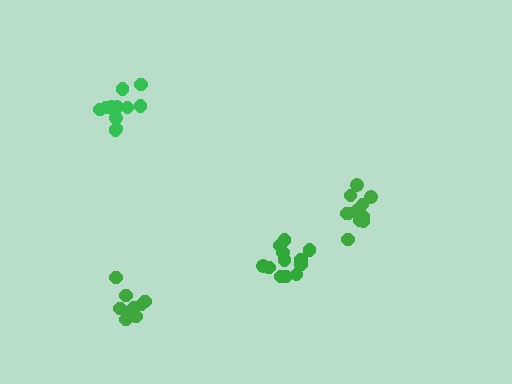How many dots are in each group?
Group 1: 12 dots, Group 2: 11 dots, Group 3: 9 dots, Group 4: 12 dots (44 total).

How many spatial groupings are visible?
There are 4 spatial groupings.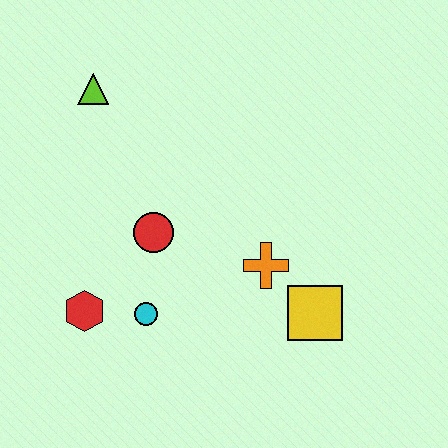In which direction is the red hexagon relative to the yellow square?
The red hexagon is to the left of the yellow square.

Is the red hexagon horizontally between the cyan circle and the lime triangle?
No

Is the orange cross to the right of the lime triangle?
Yes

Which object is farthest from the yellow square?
The lime triangle is farthest from the yellow square.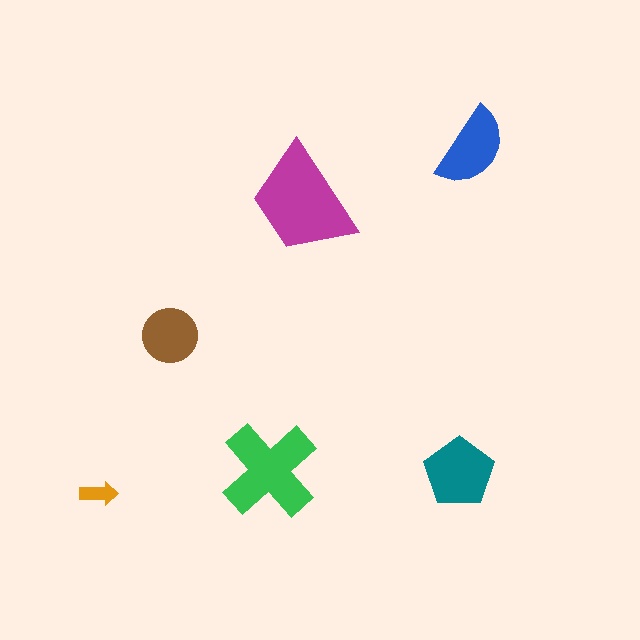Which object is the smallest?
The orange arrow.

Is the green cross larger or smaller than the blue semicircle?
Larger.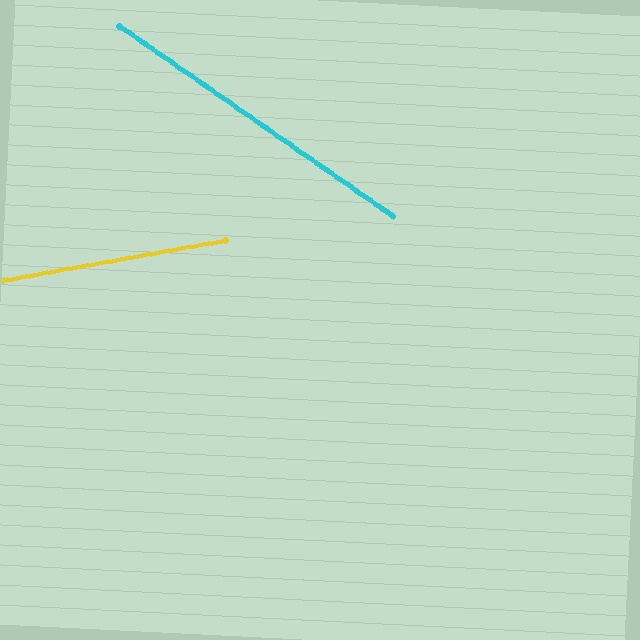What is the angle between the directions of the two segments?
Approximately 45 degrees.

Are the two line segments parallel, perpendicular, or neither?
Neither parallel nor perpendicular — they differ by about 45°.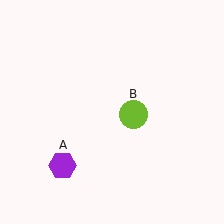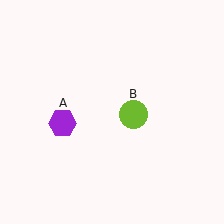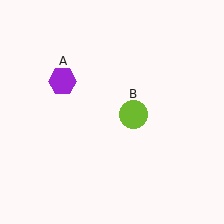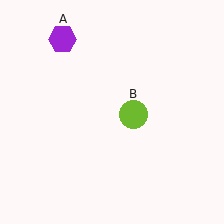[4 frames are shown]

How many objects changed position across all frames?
1 object changed position: purple hexagon (object A).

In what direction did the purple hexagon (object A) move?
The purple hexagon (object A) moved up.